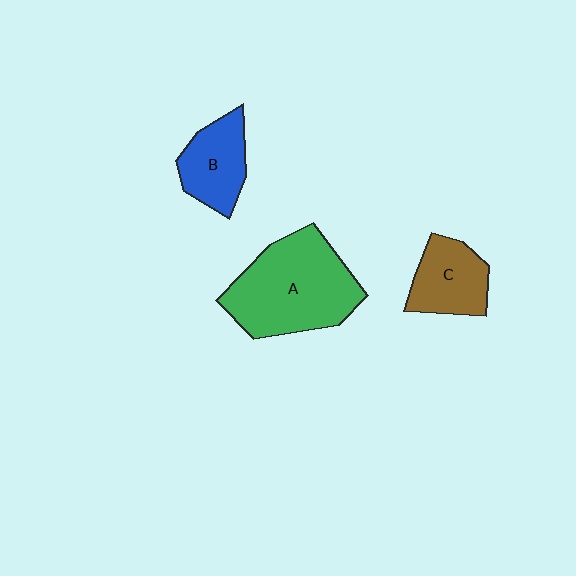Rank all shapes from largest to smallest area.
From largest to smallest: A (green), B (blue), C (brown).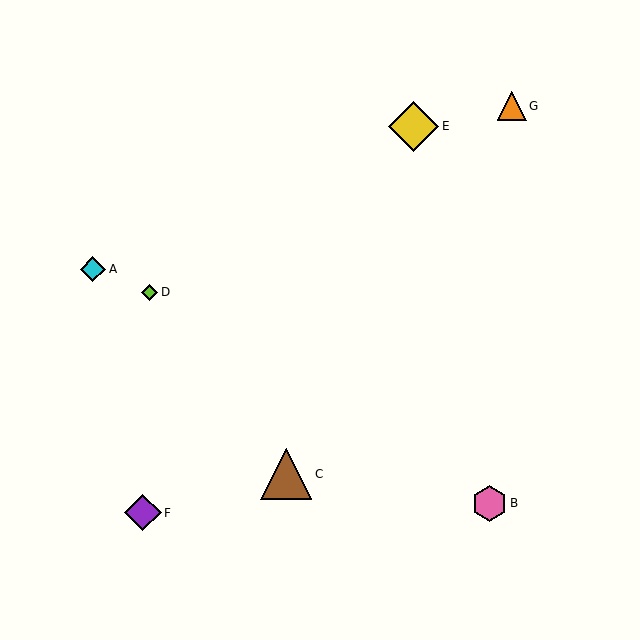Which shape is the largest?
The brown triangle (labeled C) is the largest.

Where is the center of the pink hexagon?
The center of the pink hexagon is at (490, 503).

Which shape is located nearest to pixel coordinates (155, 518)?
The purple diamond (labeled F) at (143, 513) is nearest to that location.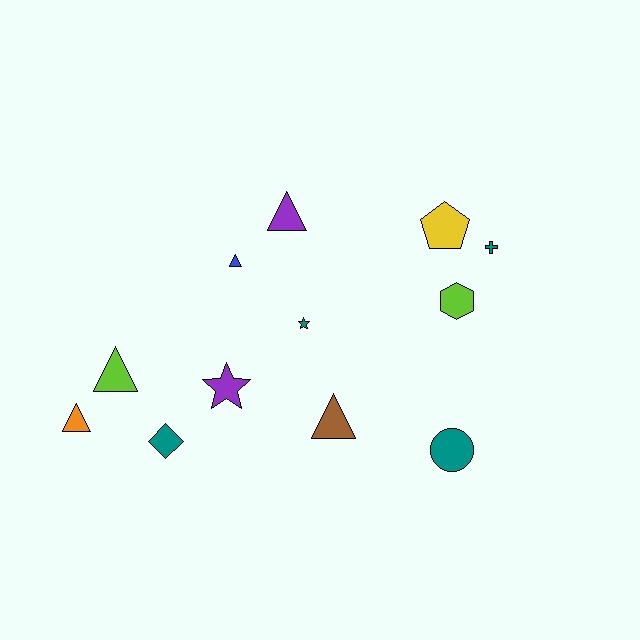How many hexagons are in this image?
There is 1 hexagon.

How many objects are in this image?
There are 12 objects.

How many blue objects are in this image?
There is 1 blue object.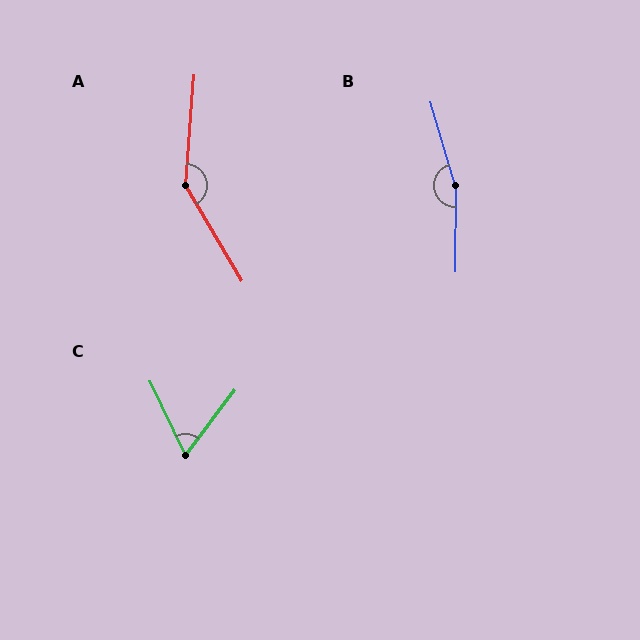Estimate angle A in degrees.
Approximately 145 degrees.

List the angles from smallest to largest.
C (63°), A (145°), B (163°).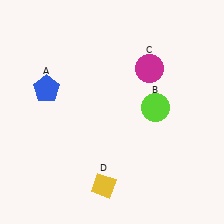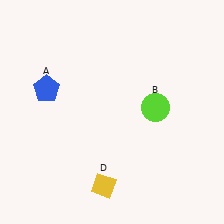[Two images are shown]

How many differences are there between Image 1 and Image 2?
There is 1 difference between the two images.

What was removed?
The magenta circle (C) was removed in Image 2.